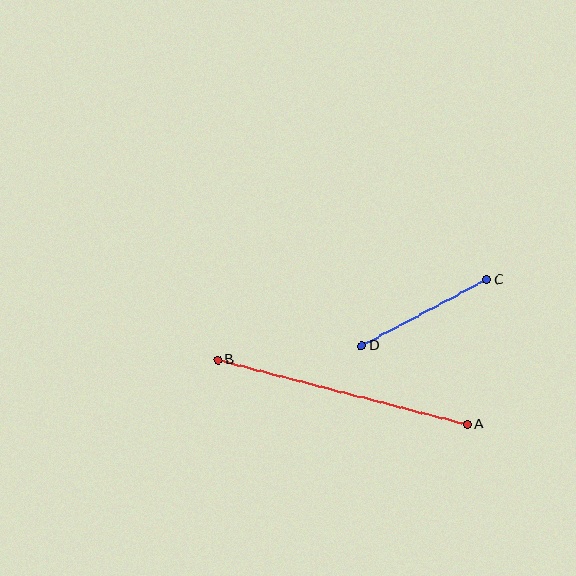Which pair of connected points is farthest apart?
Points A and B are farthest apart.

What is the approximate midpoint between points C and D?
The midpoint is at approximately (424, 313) pixels.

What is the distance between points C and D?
The distance is approximately 141 pixels.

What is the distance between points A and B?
The distance is approximately 258 pixels.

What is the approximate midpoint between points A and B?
The midpoint is at approximately (343, 392) pixels.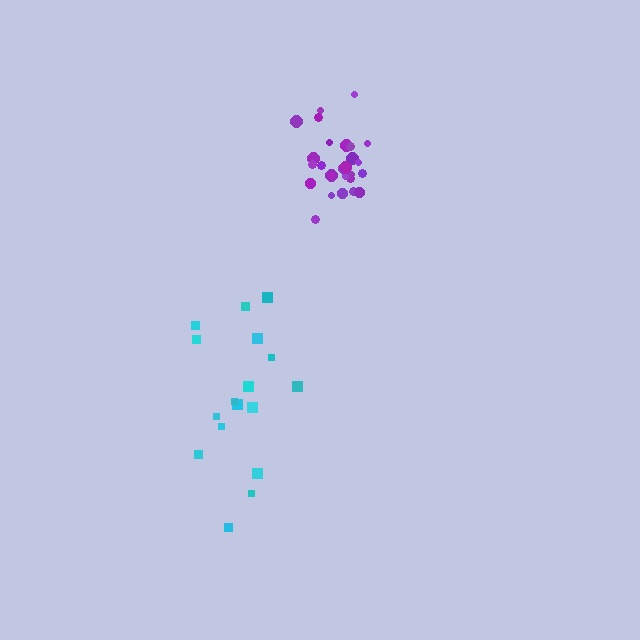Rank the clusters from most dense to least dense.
purple, cyan.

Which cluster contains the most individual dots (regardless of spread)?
Purple (29).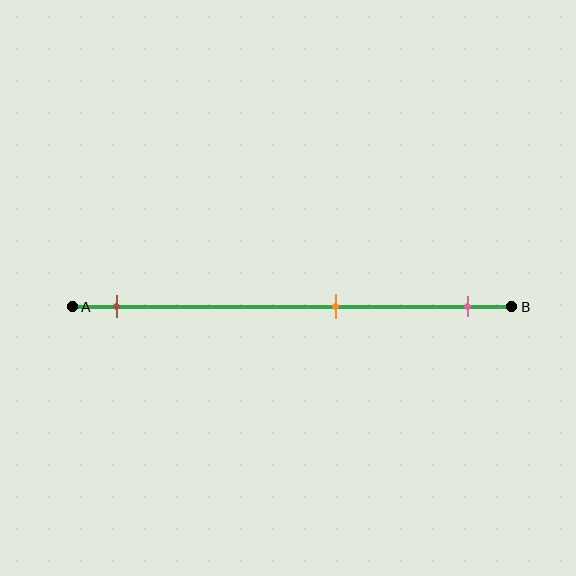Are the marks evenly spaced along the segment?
No, the marks are not evenly spaced.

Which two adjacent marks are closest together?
The orange and pink marks are the closest adjacent pair.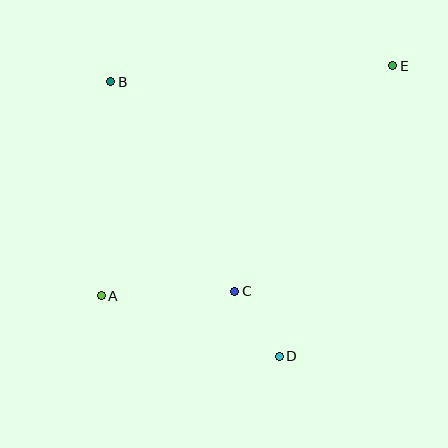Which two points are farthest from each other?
Points A and E are farthest from each other.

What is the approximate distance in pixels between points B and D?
The distance between B and D is approximately 322 pixels.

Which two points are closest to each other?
Points C and D are closest to each other.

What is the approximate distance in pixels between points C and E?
The distance between C and E is approximately 275 pixels.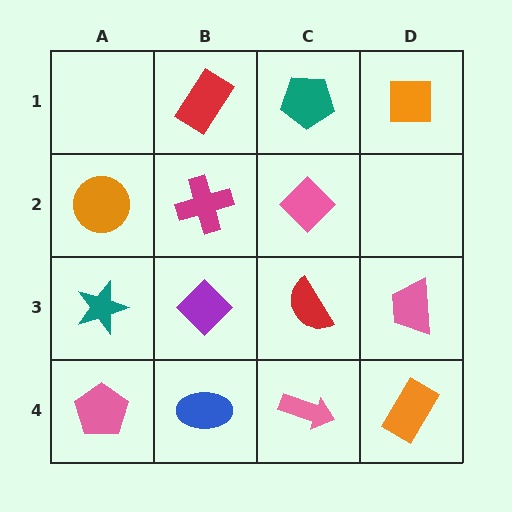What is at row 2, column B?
A magenta cross.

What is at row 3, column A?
A teal star.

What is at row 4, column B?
A blue ellipse.